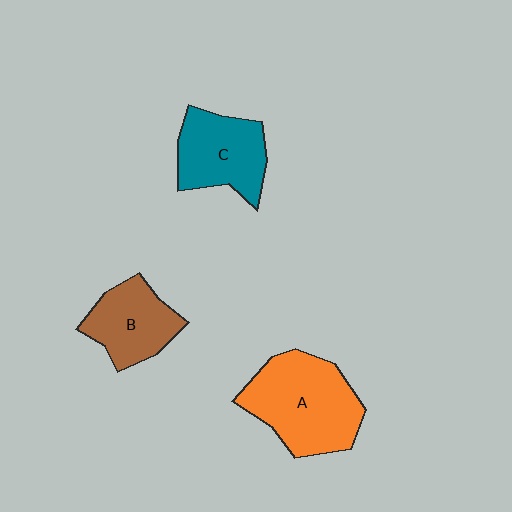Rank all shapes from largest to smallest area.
From largest to smallest: A (orange), C (teal), B (brown).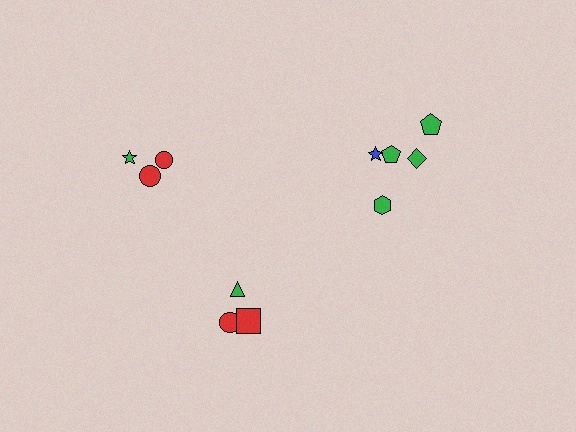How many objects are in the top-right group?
There are 5 objects.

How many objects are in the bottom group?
There are 3 objects.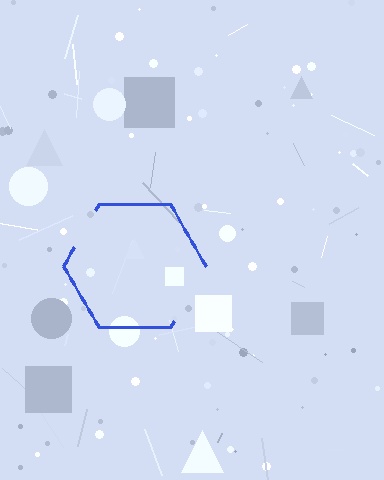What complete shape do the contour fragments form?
The contour fragments form a hexagon.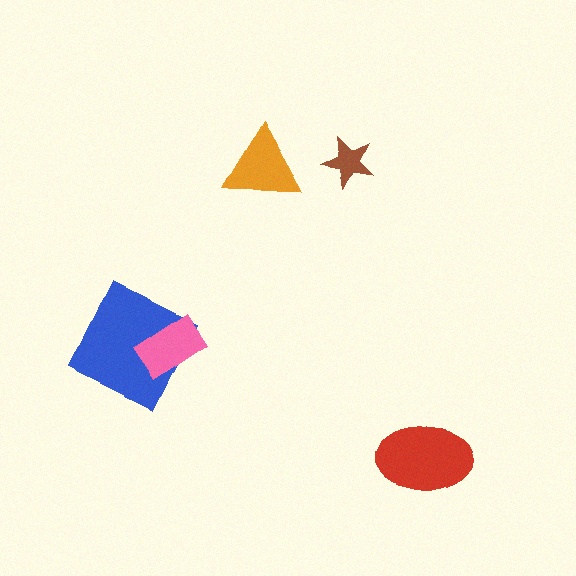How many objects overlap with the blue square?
1 object overlaps with the blue square.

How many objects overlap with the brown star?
0 objects overlap with the brown star.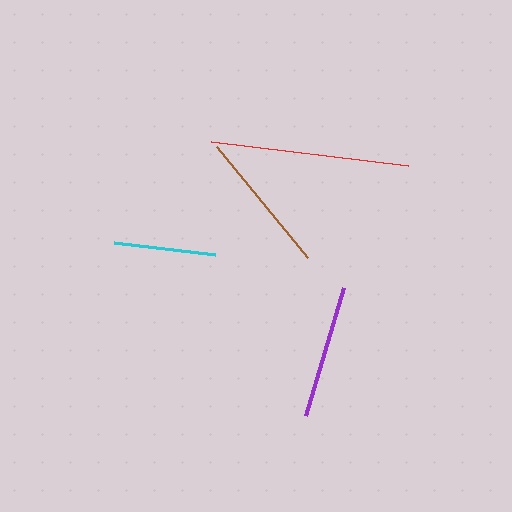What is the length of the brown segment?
The brown segment is approximately 143 pixels long.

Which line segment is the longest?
The red line is the longest at approximately 199 pixels.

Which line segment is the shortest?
The cyan line is the shortest at approximately 101 pixels.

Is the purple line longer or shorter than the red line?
The red line is longer than the purple line.